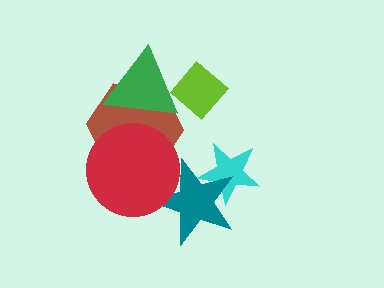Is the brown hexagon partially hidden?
Yes, it is partially covered by another shape.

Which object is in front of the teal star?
The red circle is in front of the teal star.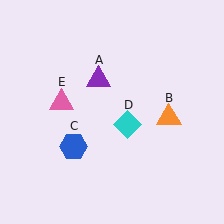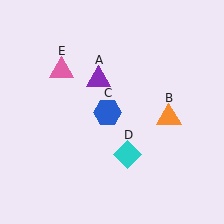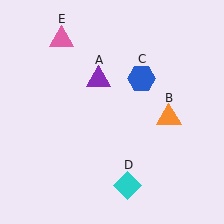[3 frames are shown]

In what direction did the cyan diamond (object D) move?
The cyan diamond (object D) moved down.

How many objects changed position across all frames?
3 objects changed position: blue hexagon (object C), cyan diamond (object D), pink triangle (object E).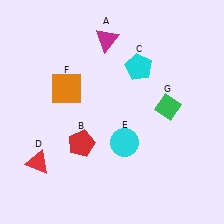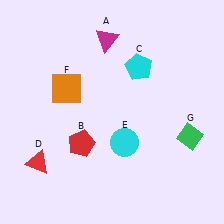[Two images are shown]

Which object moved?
The green diamond (G) moved down.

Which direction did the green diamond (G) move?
The green diamond (G) moved down.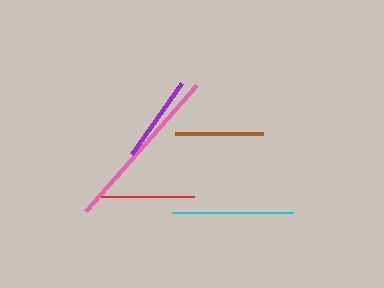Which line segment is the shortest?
The purple line is the shortest at approximately 87 pixels.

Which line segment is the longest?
The pink line is the longest at approximately 168 pixels.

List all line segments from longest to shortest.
From longest to shortest: pink, cyan, red, brown, purple.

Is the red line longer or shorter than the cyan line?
The cyan line is longer than the red line.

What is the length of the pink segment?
The pink segment is approximately 168 pixels long.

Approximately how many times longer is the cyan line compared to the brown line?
The cyan line is approximately 1.4 times the length of the brown line.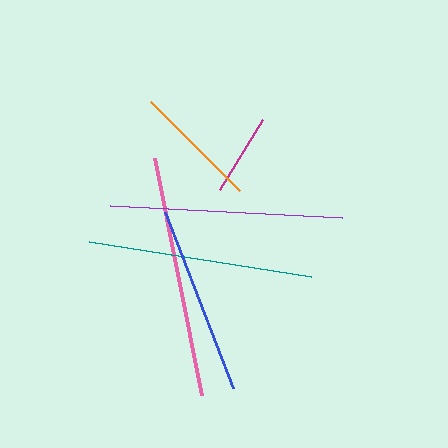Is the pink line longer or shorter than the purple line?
The pink line is longer than the purple line.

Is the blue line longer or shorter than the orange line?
The blue line is longer than the orange line.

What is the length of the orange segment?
The orange segment is approximately 125 pixels long.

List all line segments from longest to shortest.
From longest to shortest: pink, purple, teal, blue, orange, magenta.